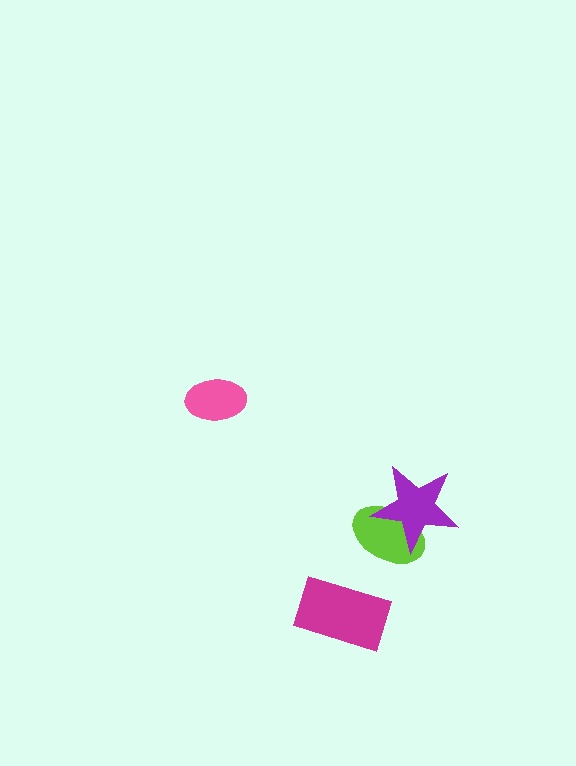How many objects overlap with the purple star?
1 object overlaps with the purple star.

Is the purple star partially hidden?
No, no other shape covers it.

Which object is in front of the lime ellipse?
The purple star is in front of the lime ellipse.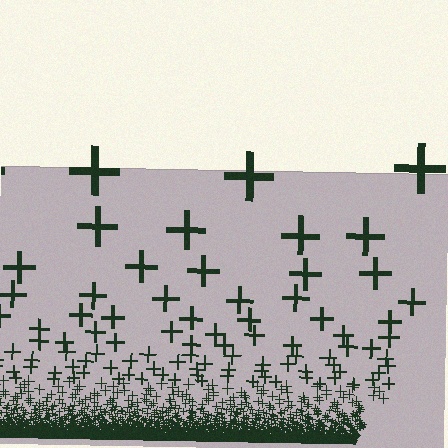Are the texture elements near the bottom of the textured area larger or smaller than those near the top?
Smaller. The gradient is inverted — elements near the bottom are smaller and denser.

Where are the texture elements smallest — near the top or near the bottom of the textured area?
Near the bottom.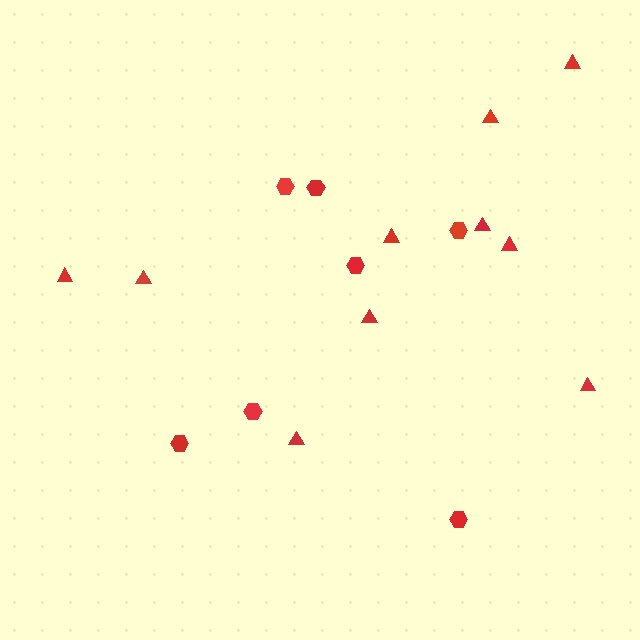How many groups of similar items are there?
There are 2 groups: one group of hexagons (7) and one group of triangles (10).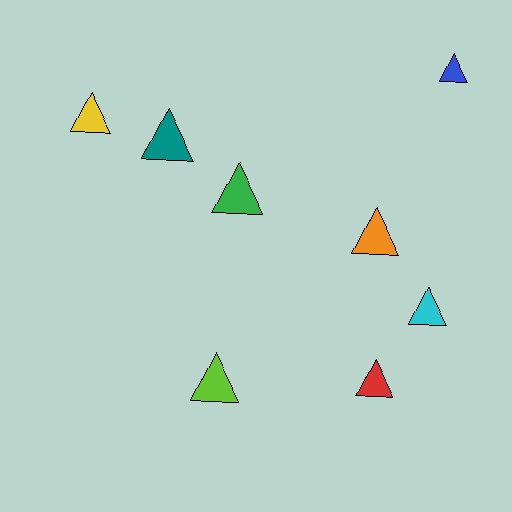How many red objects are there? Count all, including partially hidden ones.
There is 1 red object.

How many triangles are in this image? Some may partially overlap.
There are 8 triangles.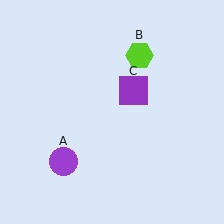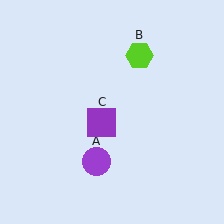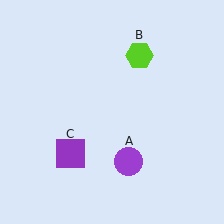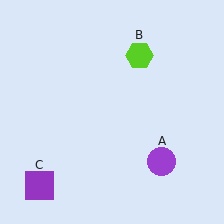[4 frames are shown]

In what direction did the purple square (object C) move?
The purple square (object C) moved down and to the left.